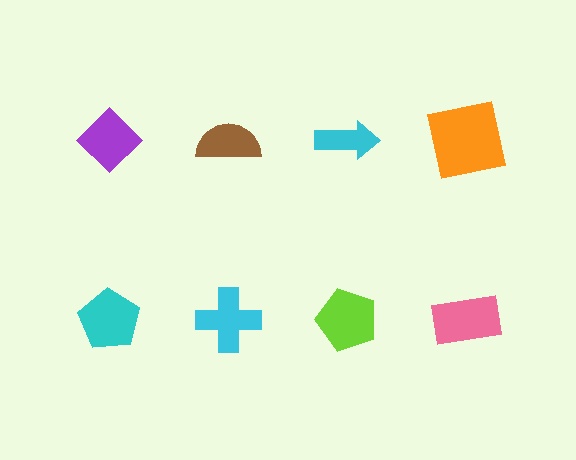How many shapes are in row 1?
4 shapes.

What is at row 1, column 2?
A brown semicircle.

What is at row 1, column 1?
A purple diamond.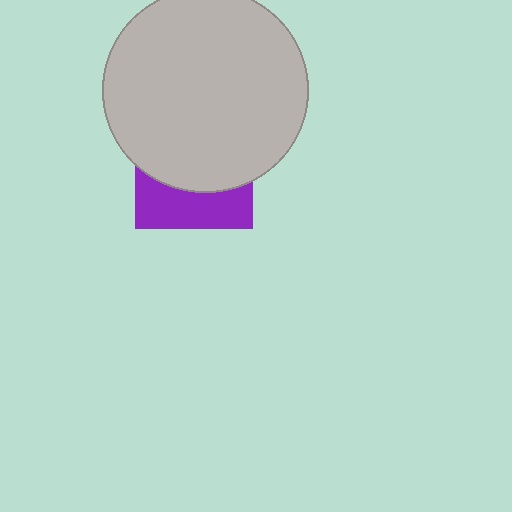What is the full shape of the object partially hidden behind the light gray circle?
The partially hidden object is a purple square.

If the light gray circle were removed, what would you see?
You would see the complete purple square.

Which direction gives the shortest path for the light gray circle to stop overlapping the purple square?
Moving up gives the shortest separation.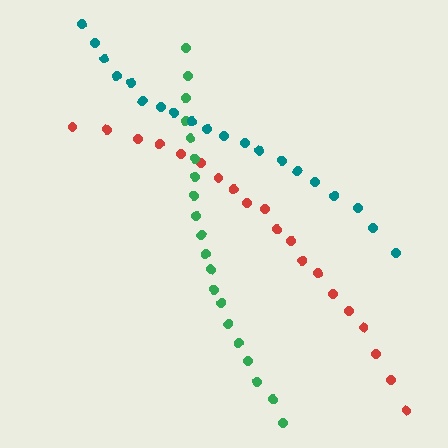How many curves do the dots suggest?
There are 3 distinct paths.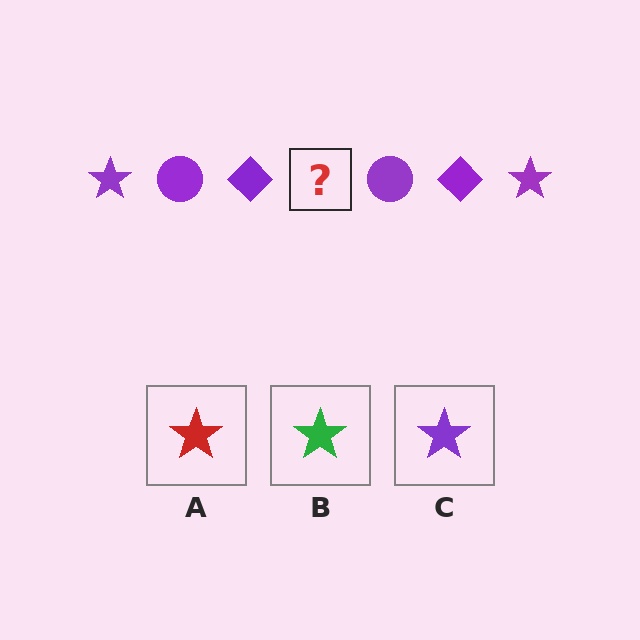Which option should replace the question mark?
Option C.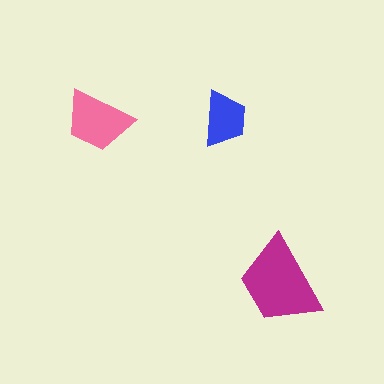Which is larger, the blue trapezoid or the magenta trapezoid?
The magenta one.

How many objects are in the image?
There are 3 objects in the image.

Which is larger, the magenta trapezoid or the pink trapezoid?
The magenta one.